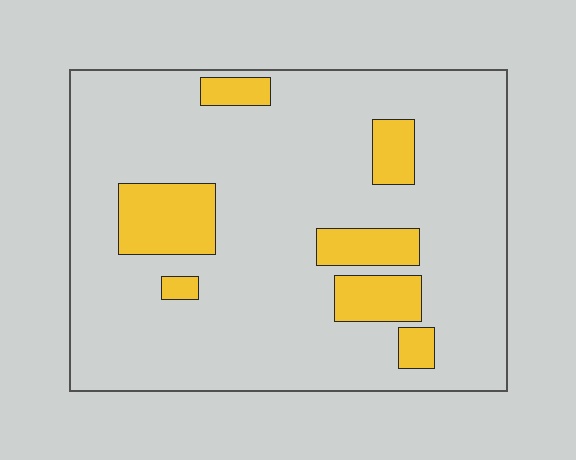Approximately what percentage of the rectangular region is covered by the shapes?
Approximately 15%.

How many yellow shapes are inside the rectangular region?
7.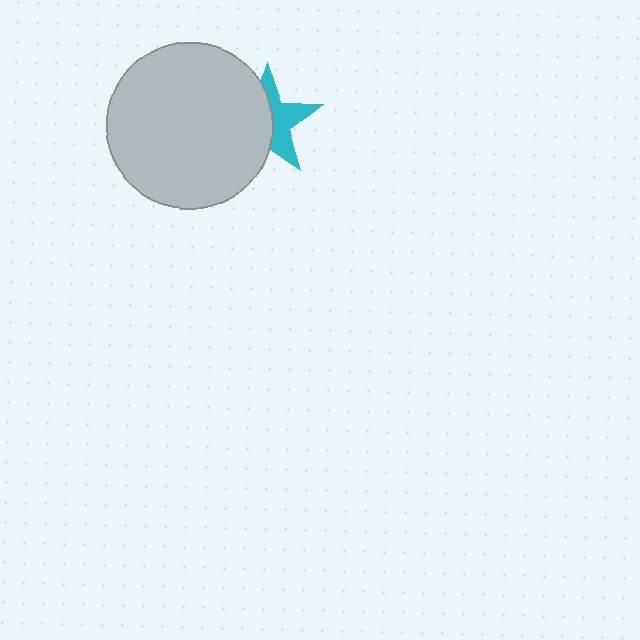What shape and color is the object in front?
The object in front is a light gray circle.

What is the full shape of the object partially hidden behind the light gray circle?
The partially hidden object is a cyan star.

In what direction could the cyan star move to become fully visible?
The cyan star could move right. That would shift it out from behind the light gray circle entirely.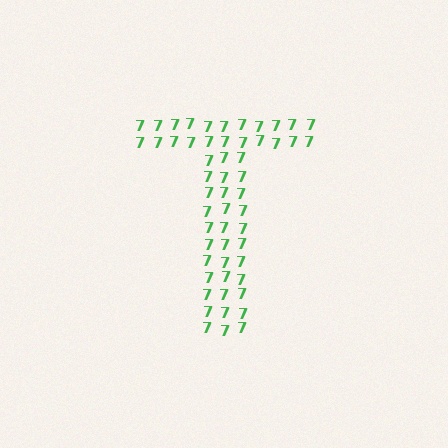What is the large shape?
The large shape is the letter T.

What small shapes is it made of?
It is made of small digit 7's.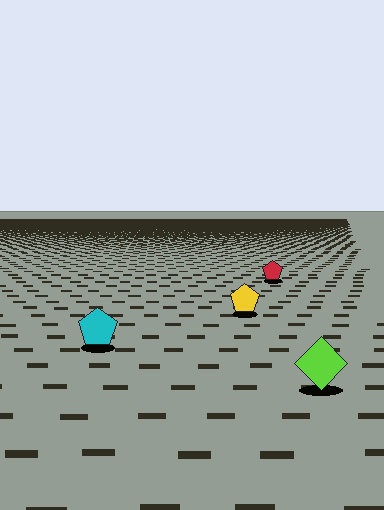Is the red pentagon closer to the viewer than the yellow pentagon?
No. The yellow pentagon is closer — you can tell from the texture gradient: the ground texture is coarser near it.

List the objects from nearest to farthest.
From nearest to farthest: the lime diamond, the cyan pentagon, the yellow pentagon, the red pentagon.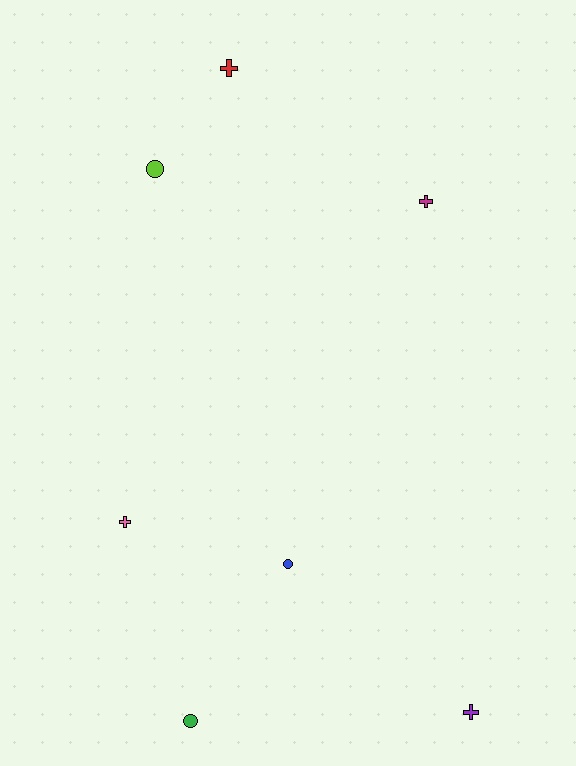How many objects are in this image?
There are 7 objects.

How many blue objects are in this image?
There is 1 blue object.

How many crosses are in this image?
There are 4 crosses.